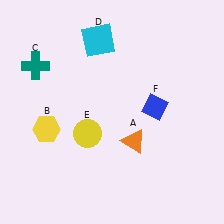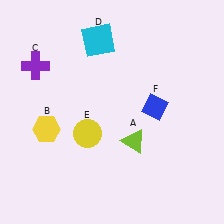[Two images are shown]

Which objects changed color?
A changed from orange to lime. C changed from teal to purple.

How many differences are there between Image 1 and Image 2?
There are 2 differences between the two images.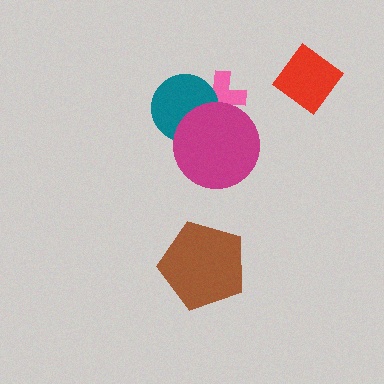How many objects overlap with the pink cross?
2 objects overlap with the pink cross.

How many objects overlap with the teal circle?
2 objects overlap with the teal circle.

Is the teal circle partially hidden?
Yes, it is partially covered by another shape.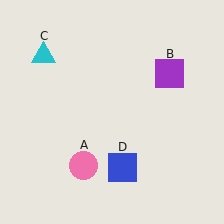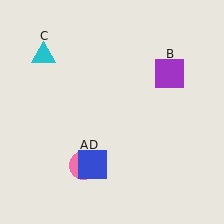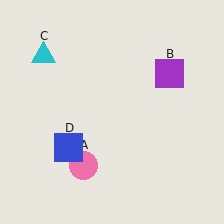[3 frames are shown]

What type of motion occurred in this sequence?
The blue square (object D) rotated clockwise around the center of the scene.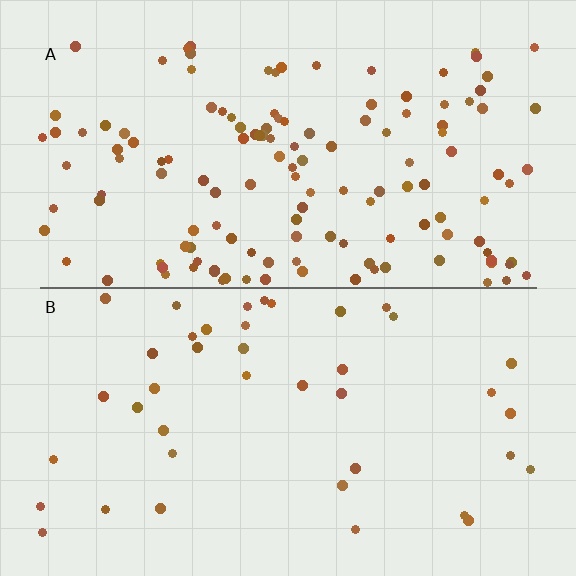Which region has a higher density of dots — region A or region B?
A (the top).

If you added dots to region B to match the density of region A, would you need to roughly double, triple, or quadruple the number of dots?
Approximately triple.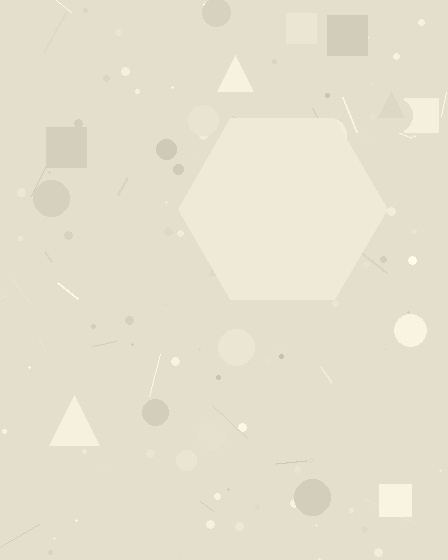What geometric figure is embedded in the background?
A hexagon is embedded in the background.